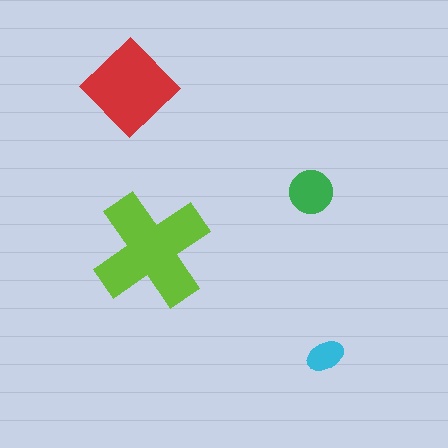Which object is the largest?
The lime cross.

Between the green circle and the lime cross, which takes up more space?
The lime cross.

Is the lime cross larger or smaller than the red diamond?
Larger.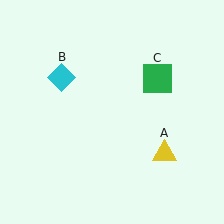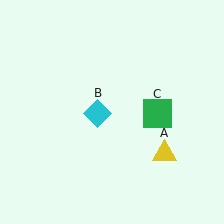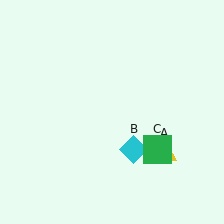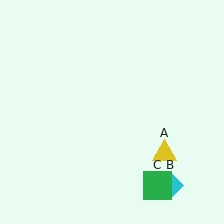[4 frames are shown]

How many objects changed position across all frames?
2 objects changed position: cyan diamond (object B), green square (object C).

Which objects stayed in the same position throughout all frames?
Yellow triangle (object A) remained stationary.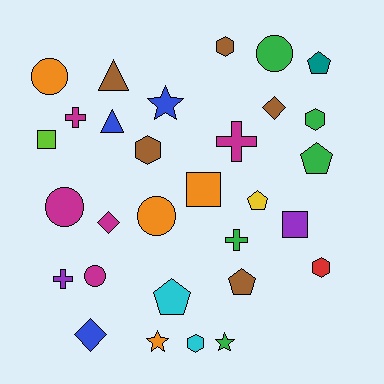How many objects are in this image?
There are 30 objects.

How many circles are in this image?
There are 5 circles.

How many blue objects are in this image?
There are 3 blue objects.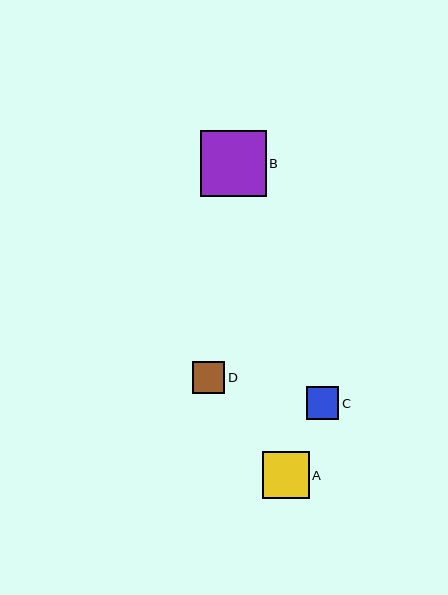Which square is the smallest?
Square D is the smallest with a size of approximately 32 pixels.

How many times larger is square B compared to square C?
Square B is approximately 2.0 times the size of square C.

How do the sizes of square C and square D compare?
Square C and square D are approximately the same size.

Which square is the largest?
Square B is the largest with a size of approximately 66 pixels.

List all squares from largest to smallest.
From largest to smallest: B, A, C, D.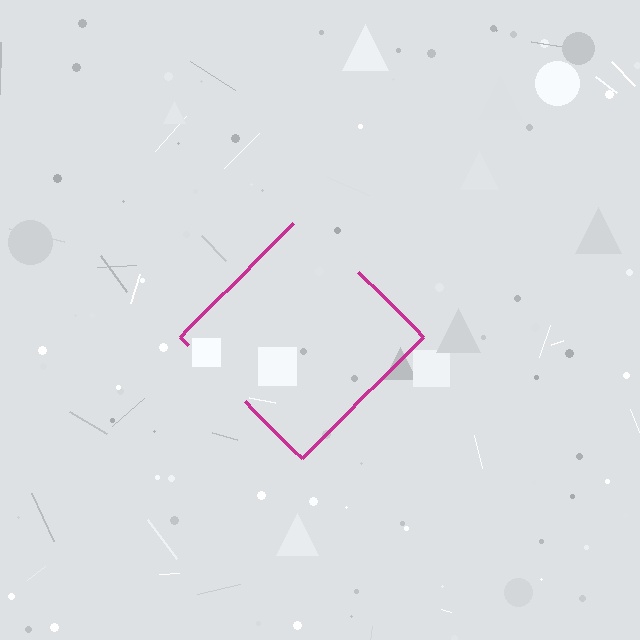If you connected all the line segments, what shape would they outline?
They would outline a diamond.